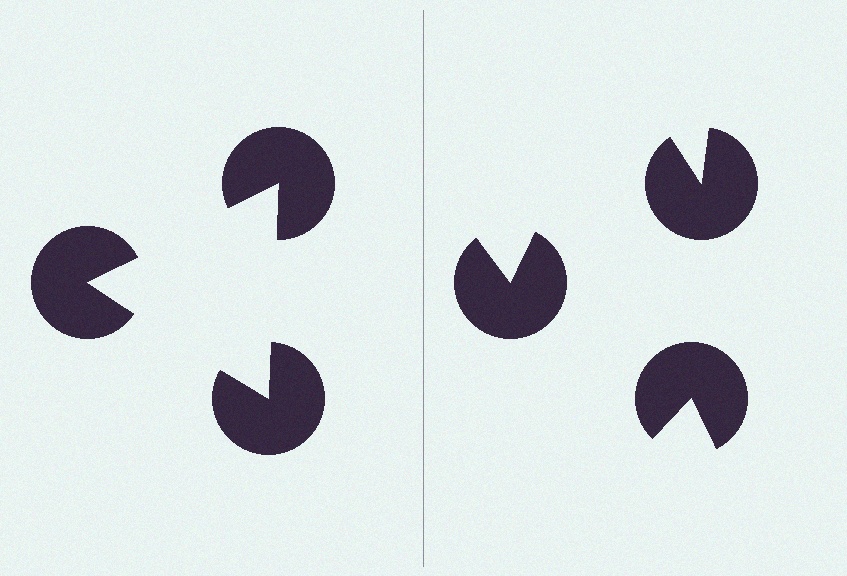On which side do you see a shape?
An illusory triangle appears on the left side. On the right side the wedge cuts are rotated, so no coherent shape forms.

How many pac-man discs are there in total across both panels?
6 — 3 on each side.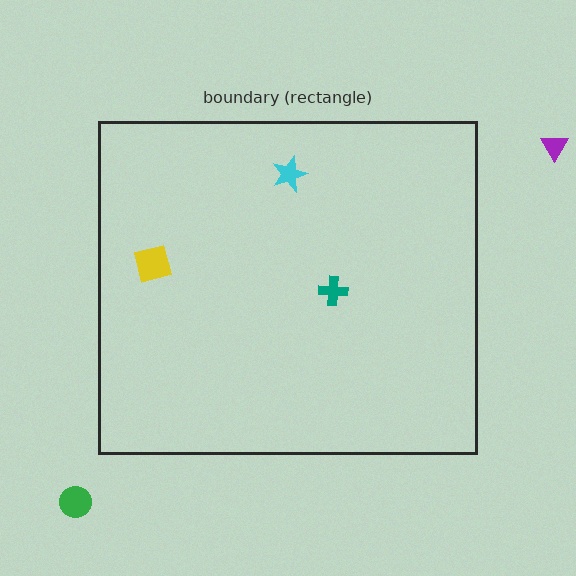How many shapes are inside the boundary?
3 inside, 2 outside.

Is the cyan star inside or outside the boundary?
Inside.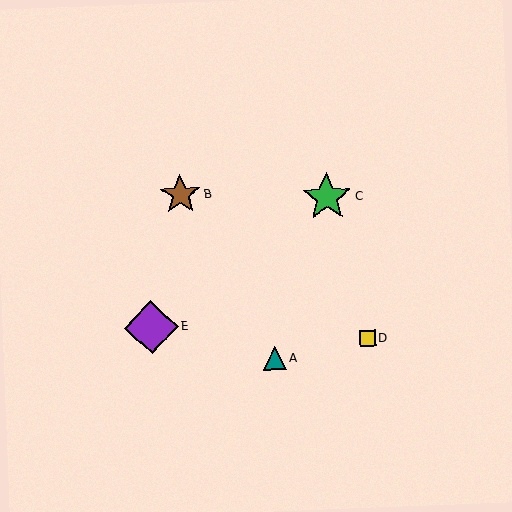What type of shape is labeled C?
Shape C is a green star.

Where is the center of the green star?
The center of the green star is at (327, 197).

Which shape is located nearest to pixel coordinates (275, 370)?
The teal triangle (labeled A) at (275, 358) is nearest to that location.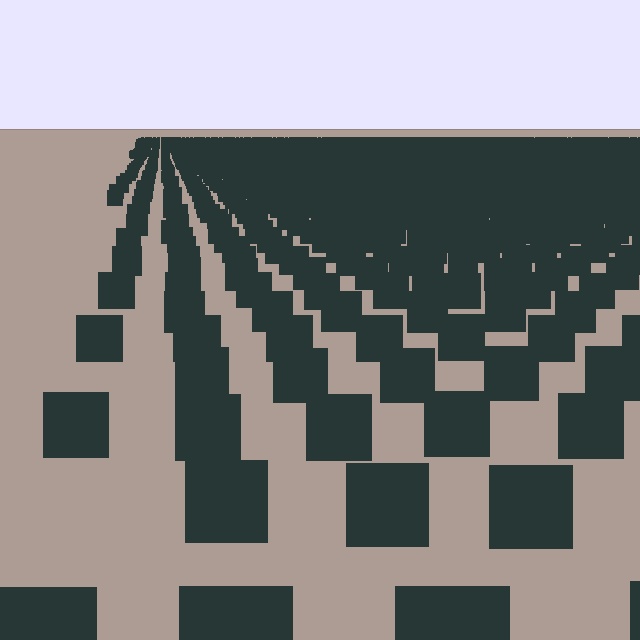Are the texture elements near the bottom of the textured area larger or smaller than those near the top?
Larger. Near the bottom, elements are closer to the viewer and appear at a bigger on-screen size.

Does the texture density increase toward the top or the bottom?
Density increases toward the top.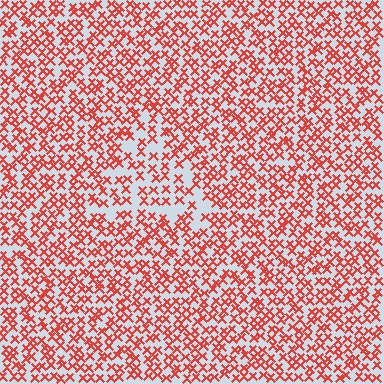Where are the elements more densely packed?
The elements are more densely packed outside the triangle boundary.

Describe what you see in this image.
The image contains small red elements arranged at two different densities. A triangle-shaped region is visible where the elements are less densely packed than the surrounding area.